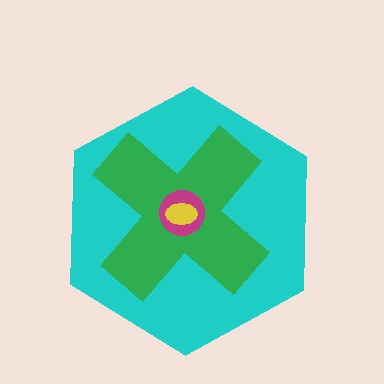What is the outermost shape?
The cyan hexagon.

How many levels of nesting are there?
4.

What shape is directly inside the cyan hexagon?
The green cross.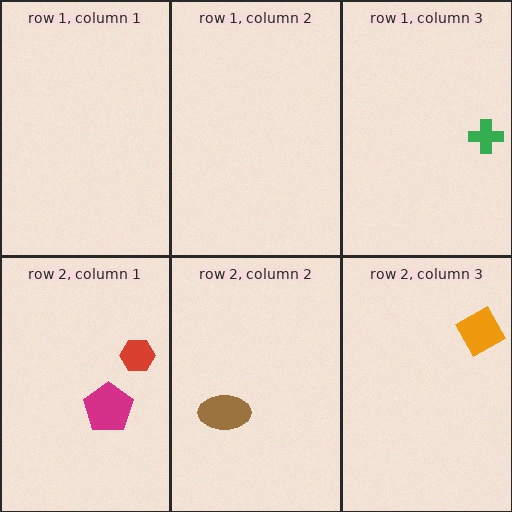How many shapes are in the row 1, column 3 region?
1.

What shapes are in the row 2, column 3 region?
The orange square.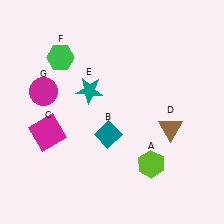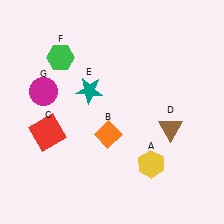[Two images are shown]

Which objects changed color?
A changed from lime to yellow. B changed from teal to orange. C changed from magenta to red.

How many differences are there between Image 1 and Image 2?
There are 3 differences between the two images.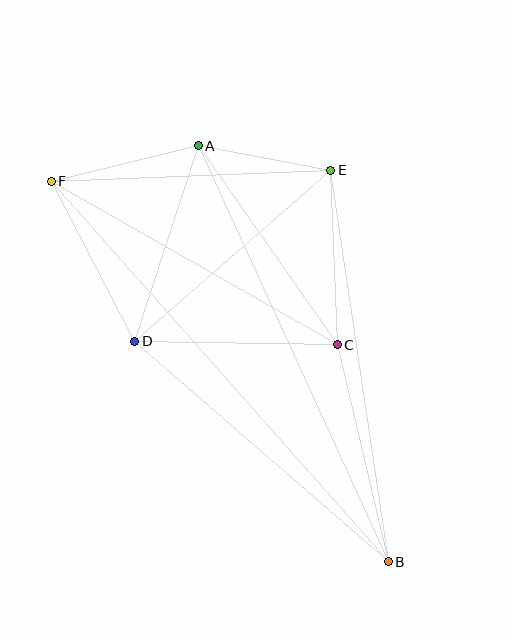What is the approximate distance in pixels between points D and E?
The distance between D and E is approximately 260 pixels.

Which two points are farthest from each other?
Points B and F are farthest from each other.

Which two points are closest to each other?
Points A and E are closest to each other.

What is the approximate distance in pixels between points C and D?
The distance between C and D is approximately 203 pixels.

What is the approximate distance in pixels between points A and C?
The distance between A and C is approximately 243 pixels.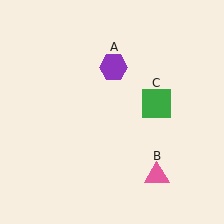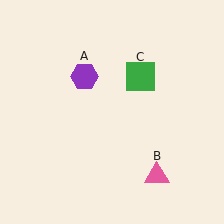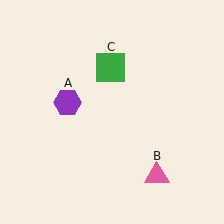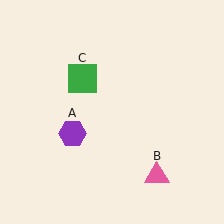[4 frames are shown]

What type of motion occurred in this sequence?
The purple hexagon (object A), green square (object C) rotated counterclockwise around the center of the scene.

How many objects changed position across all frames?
2 objects changed position: purple hexagon (object A), green square (object C).